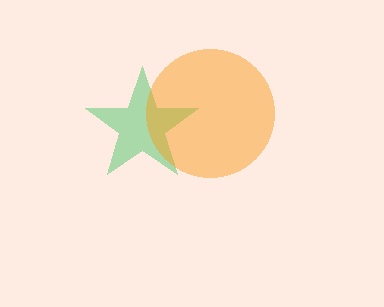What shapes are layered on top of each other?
The layered shapes are: a green star, an orange circle.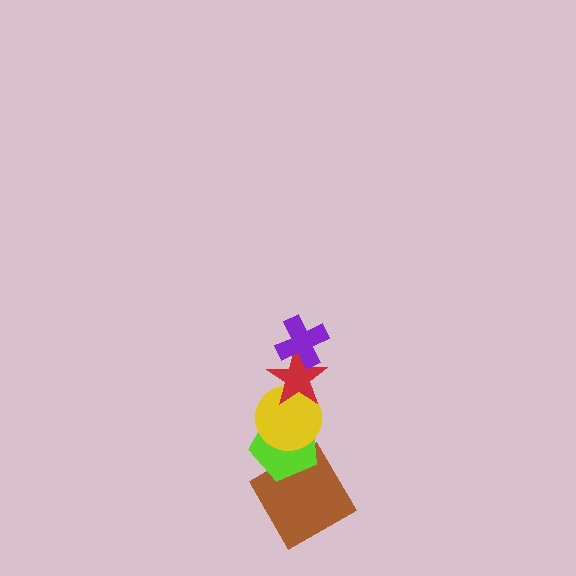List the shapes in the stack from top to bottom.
From top to bottom: the purple cross, the red star, the yellow circle, the lime pentagon, the brown diamond.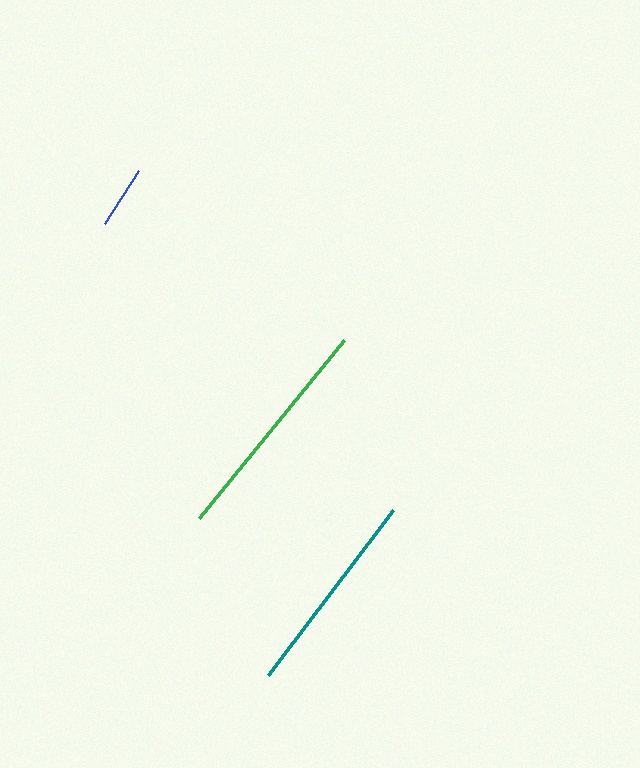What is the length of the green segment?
The green segment is approximately 230 pixels long.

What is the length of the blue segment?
The blue segment is approximately 63 pixels long.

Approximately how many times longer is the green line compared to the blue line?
The green line is approximately 3.6 times the length of the blue line.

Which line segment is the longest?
The green line is the longest at approximately 230 pixels.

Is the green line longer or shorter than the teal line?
The green line is longer than the teal line.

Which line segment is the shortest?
The blue line is the shortest at approximately 63 pixels.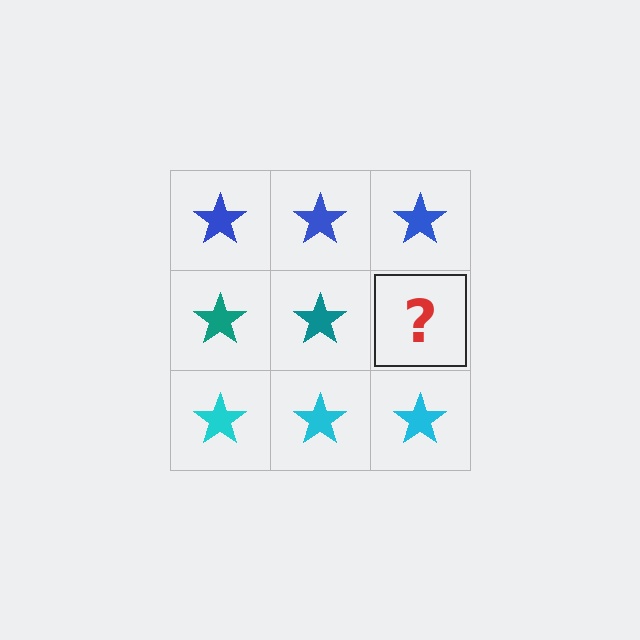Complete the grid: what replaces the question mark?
The question mark should be replaced with a teal star.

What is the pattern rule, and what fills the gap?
The rule is that each row has a consistent color. The gap should be filled with a teal star.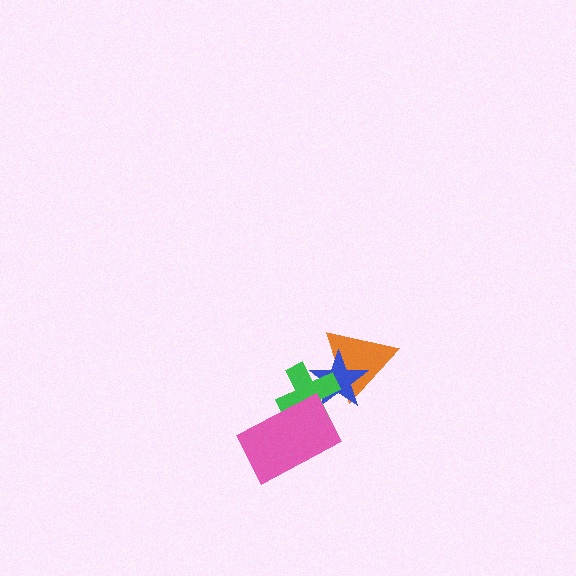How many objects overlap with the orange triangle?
2 objects overlap with the orange triangle.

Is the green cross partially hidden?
Yes, it is partially covered by another shape.